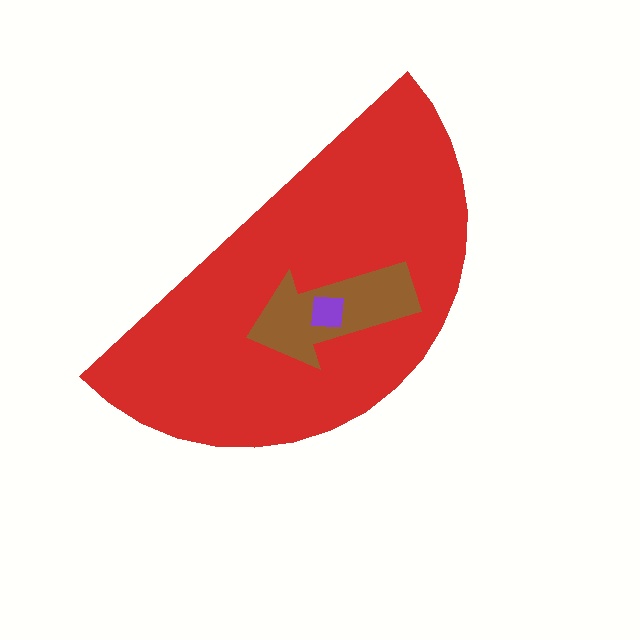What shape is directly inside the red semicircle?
The brown arrow.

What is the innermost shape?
The purple square.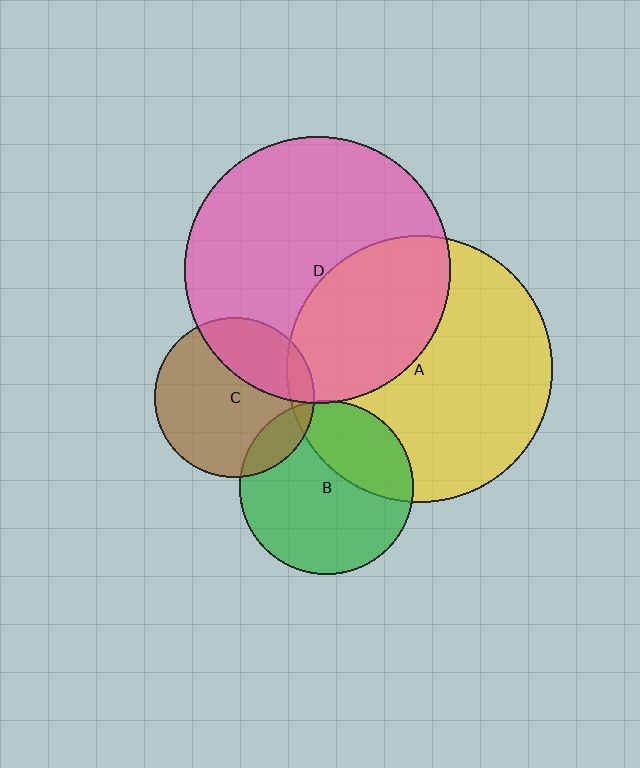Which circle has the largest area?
Circle D (pink).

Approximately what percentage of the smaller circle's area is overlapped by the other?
Approximately 30%.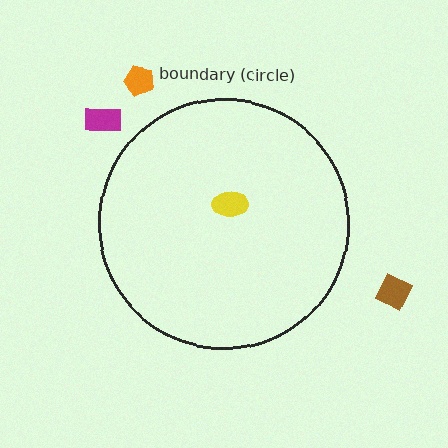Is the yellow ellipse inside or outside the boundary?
Inside.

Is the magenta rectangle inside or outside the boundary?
Outside.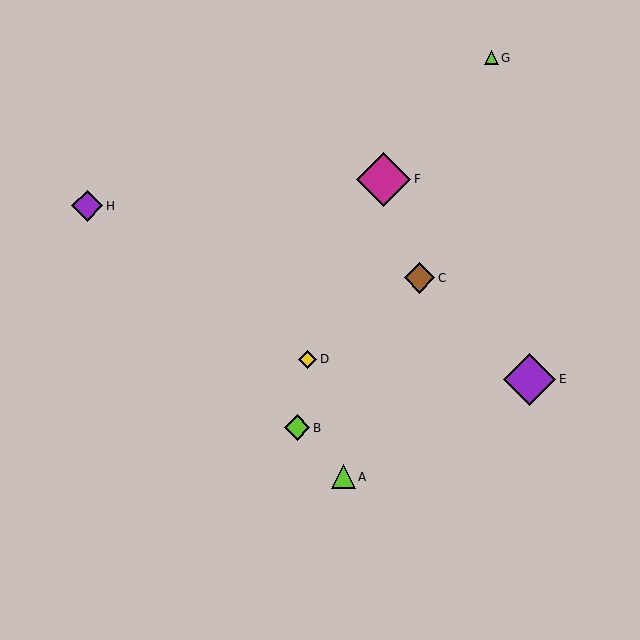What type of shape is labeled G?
Shape G is a lime triangle.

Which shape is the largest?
The magenta diamond (labeled F) is the largest.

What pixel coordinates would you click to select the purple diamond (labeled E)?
Click at (529, 379) to select the purple diamond E.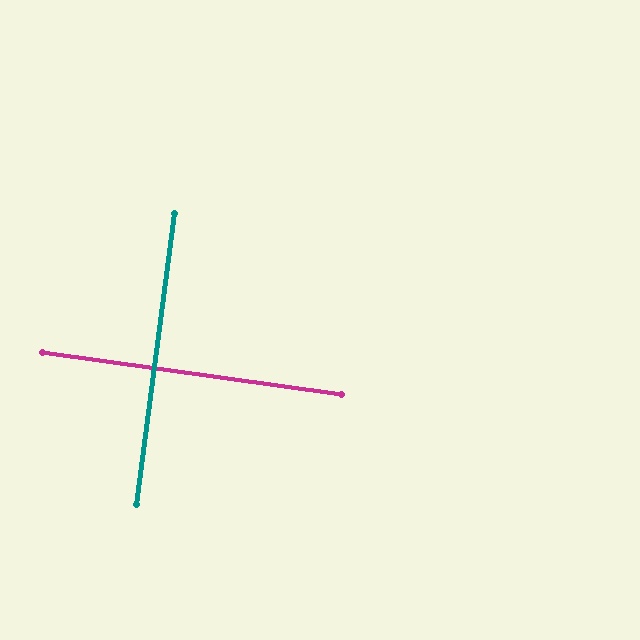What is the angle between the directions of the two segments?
Approximately 90 degrees.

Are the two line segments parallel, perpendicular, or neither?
Perpendicular — they meet at approximately 90°.